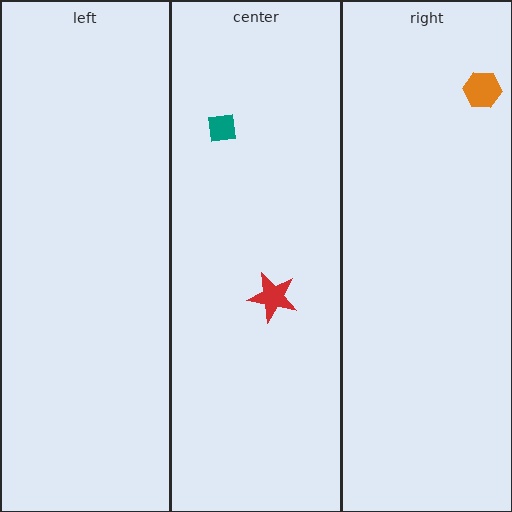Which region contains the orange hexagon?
The right region.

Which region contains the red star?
The center region.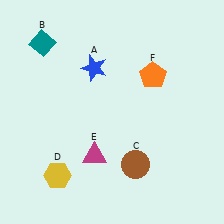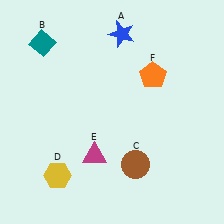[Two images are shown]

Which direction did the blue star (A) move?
The blue star (A) moved up.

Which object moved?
The blue star (A) moved up.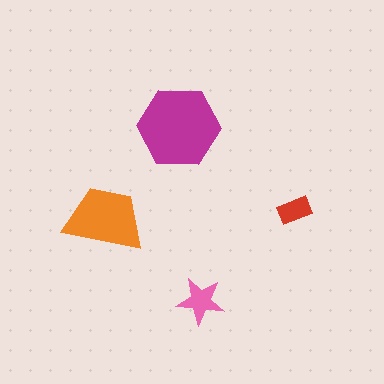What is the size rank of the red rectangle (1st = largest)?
4th.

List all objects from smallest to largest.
The red rectangle, the pink star, the orange trapezoid, the magenta hexagon.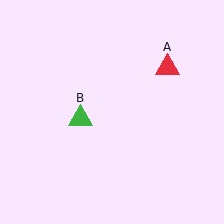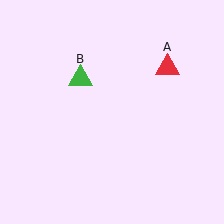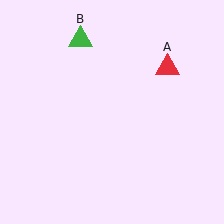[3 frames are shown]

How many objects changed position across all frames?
1 object changed position: green triangle (object B).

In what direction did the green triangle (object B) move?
The green triangle (object B) moved up.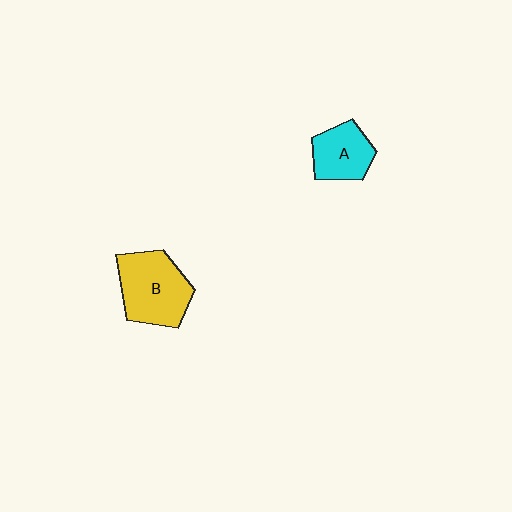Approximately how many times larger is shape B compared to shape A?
Approximately 1.5 times.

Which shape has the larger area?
Shape B (yellow).